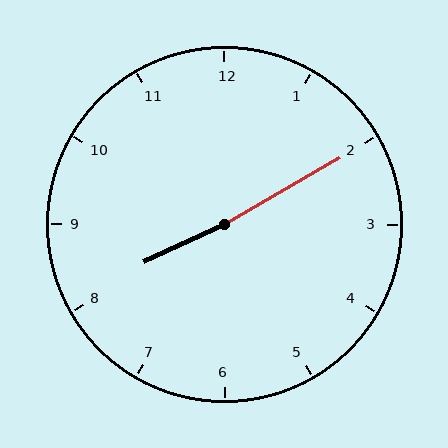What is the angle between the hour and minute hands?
Approximately 175 degrees.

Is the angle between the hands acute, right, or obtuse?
It is obtuse.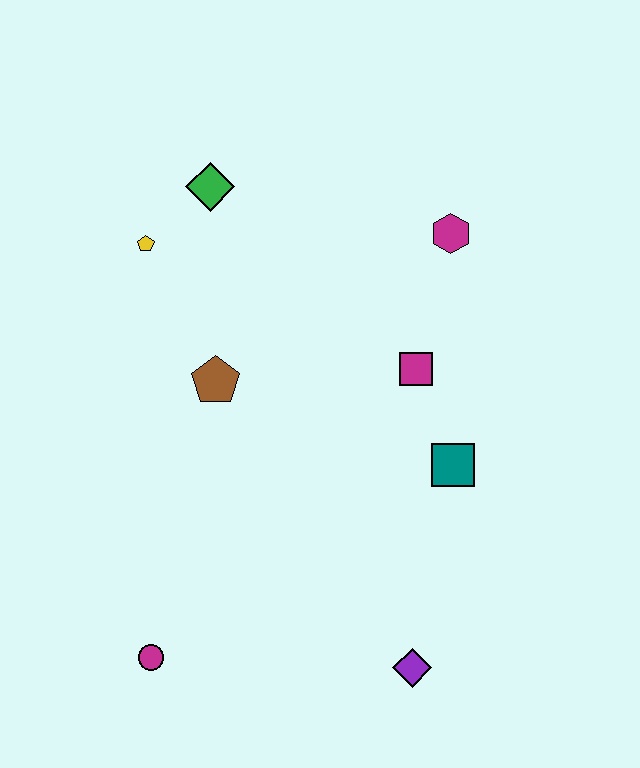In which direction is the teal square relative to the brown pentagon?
The teal square is to the right of the brown pentagon.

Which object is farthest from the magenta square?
The magenta circle is farthest from the magenta square.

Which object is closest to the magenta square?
The teal square is closest to the magenta square.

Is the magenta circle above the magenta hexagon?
No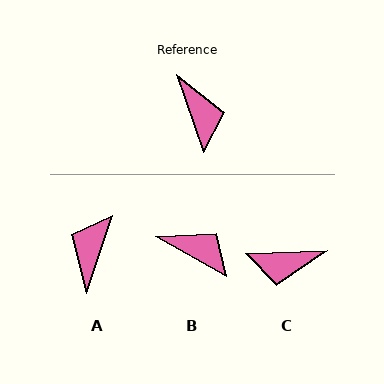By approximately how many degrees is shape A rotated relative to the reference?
Approximately 143 degrees counter-clockwise.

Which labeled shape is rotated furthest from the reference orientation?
A, about 143 degrees away.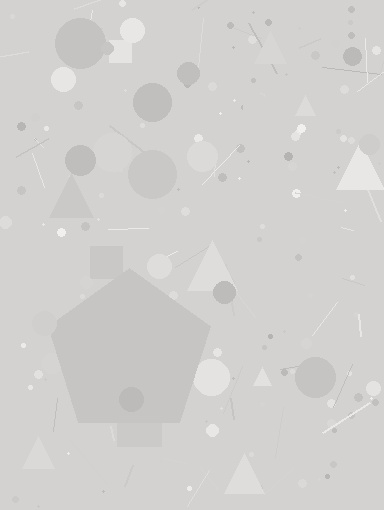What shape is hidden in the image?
A pentagon is hidden in the image.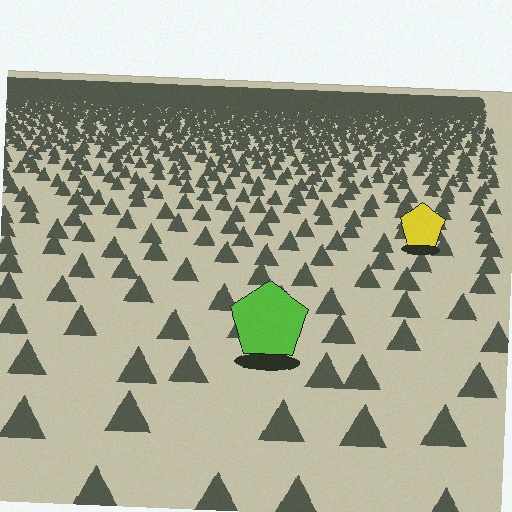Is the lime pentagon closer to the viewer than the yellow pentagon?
Yes. The lime pentagon is closer — you can tell from the texture gradient: the ground texture is coarser near it.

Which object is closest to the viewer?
The lime pentagon is closest. The texture marks near it are larger and more spread out.